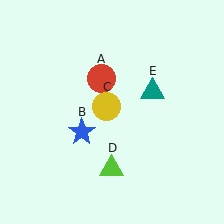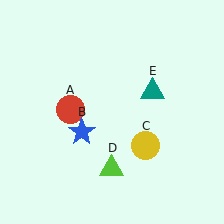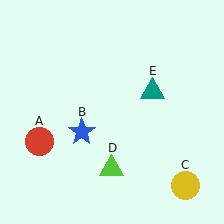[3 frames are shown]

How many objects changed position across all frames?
2 objects changed position: red circle (object A), yellow circle (object C).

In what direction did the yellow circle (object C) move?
The yellow circle (object C) moved down and to the right.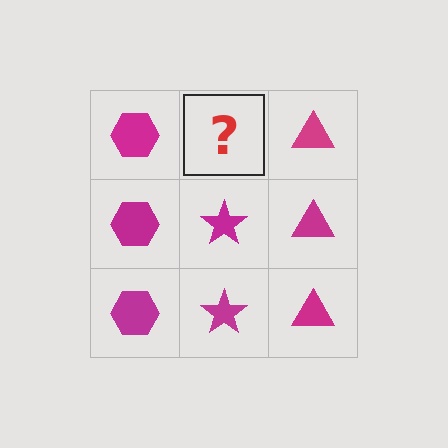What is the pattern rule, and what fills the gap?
The rule is that each column has a consistent shape. The gap should be filled with a magenta star.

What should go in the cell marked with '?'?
The missing cell should contain a magenta star.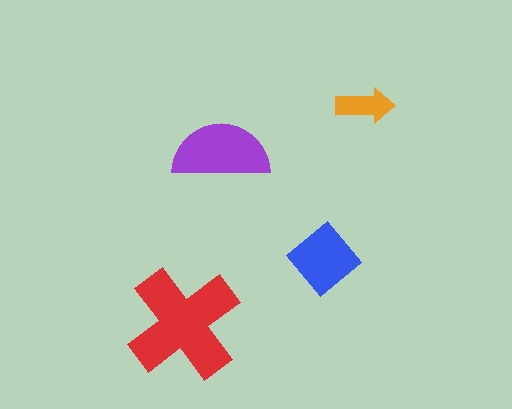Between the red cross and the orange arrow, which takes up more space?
The red cross.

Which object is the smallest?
The orange arrow.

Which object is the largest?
The red cross.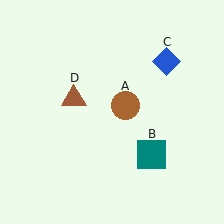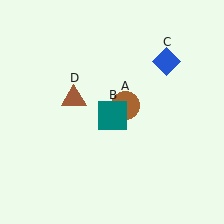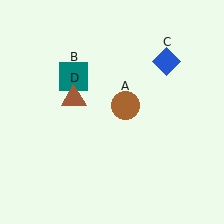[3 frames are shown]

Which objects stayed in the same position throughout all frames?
Brown circle (object A) and blue diamond (object C) and brown triangle (object D) remained stationary.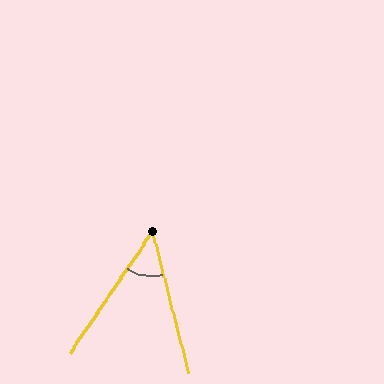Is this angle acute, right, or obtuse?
It is acute.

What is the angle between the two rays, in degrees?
Approximately 49 degrees.